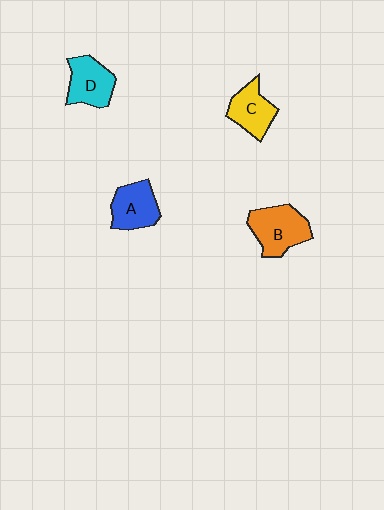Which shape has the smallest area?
Shape C (yellow).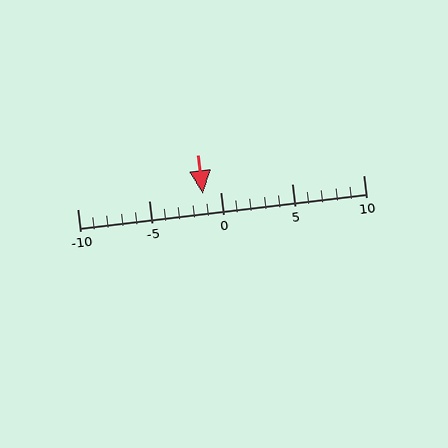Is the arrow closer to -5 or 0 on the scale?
The arrow is closer to 0.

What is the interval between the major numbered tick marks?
The major tick marks are spaced 5 units apart.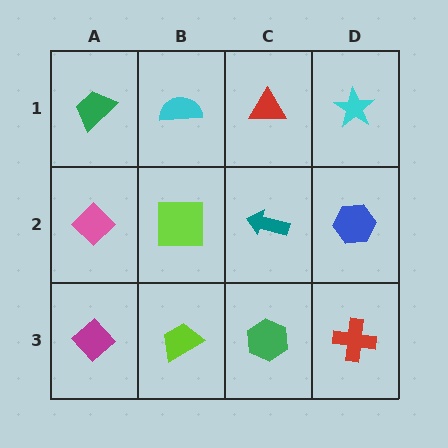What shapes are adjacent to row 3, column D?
A blue hexagon (row 2, column D), a green hexagon (row 3, column C).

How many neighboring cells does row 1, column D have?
2.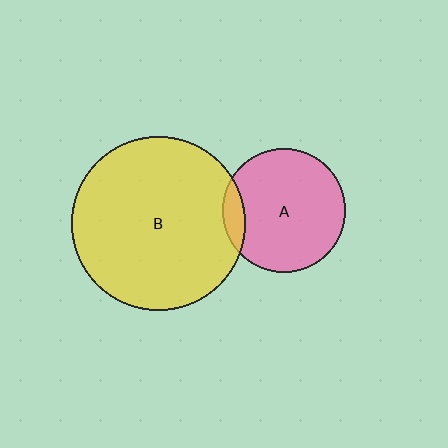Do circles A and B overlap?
Yes.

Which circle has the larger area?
Circle B (yellow).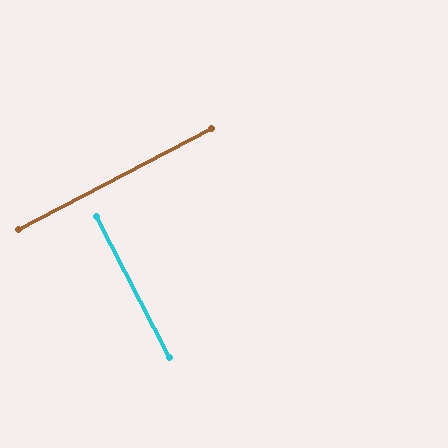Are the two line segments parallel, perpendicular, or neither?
Perpendicular — they meet at approximately 90°.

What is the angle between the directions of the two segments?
Approximately 90 degrees.